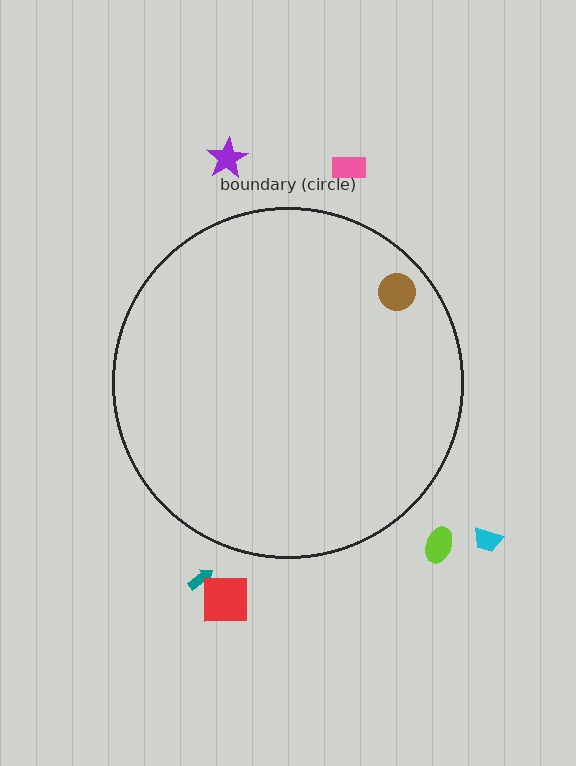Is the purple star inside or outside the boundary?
Outside.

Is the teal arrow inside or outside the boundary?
Outside.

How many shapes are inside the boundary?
1 inside, 6 outside.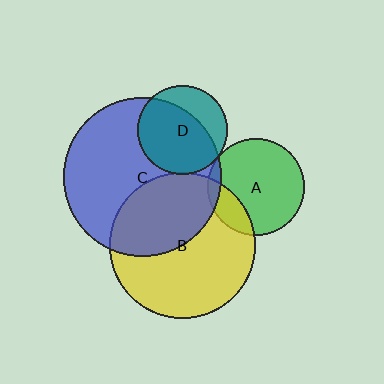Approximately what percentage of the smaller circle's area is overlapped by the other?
Approximately 70%.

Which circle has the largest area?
Circle C (blue).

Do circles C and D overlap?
Yes.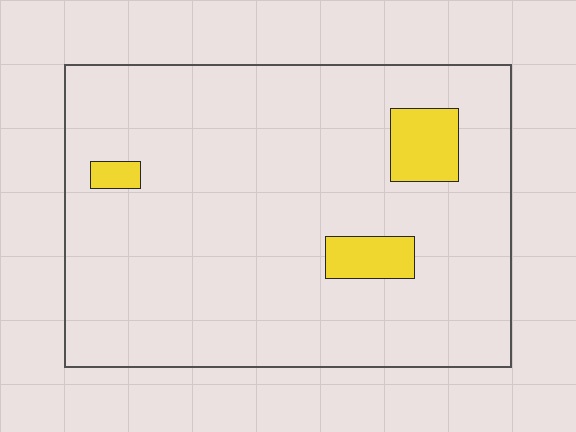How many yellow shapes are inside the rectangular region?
3.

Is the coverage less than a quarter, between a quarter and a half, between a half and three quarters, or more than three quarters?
Less than a quarter.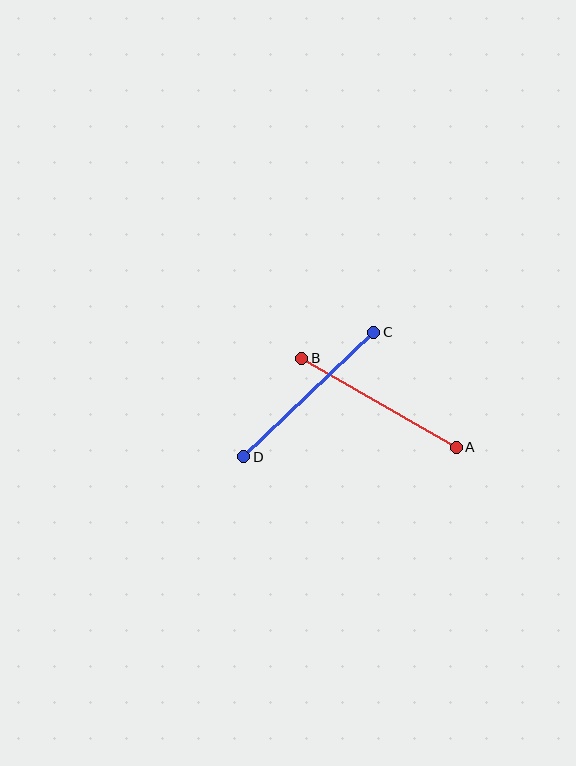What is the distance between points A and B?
The distance is approximately 178 pixels.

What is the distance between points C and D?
The distance is approximately 180 pixels.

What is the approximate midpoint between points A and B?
The midpoint is at approximately (379, 403) pixels.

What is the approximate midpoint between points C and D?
The midpoint is at approximately (309, 395) pixels.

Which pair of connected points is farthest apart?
Points C and D are farthest apart.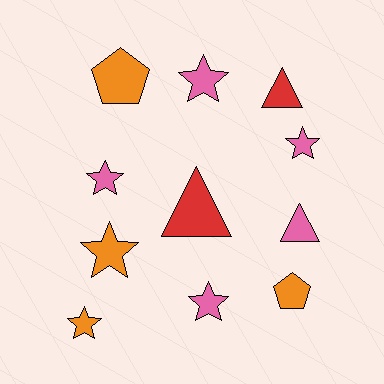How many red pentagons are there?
There are no red pentagons.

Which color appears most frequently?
Pink, with 5 objects.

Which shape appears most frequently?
Star, with 6 objects.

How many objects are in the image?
There are 11 objects.